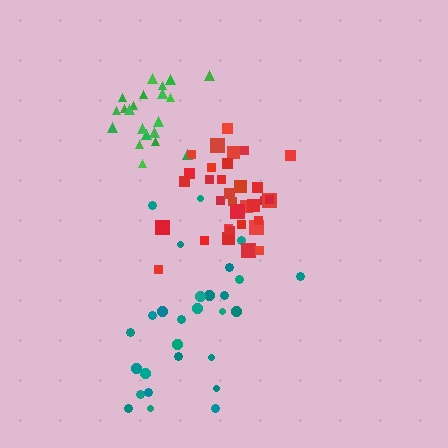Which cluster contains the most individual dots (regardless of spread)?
Red (35).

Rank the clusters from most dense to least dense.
green, red, teal.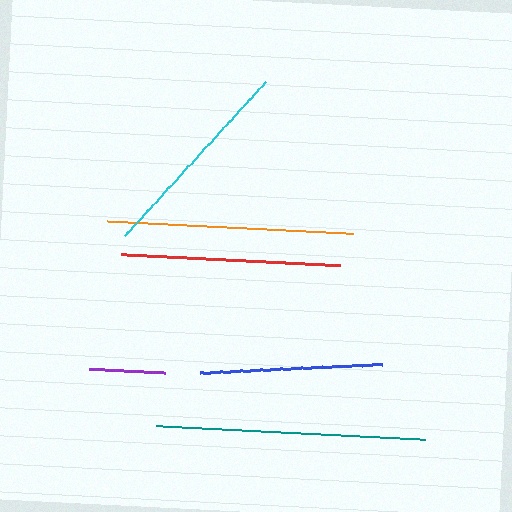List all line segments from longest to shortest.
From longest to shortest: teal, orange, red, cyan, blue, purple.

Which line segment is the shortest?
The purple line is the shortest at approximately 76 pixels.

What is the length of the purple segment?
The purple segment is approximately 76 pixels long.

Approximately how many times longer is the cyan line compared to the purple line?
The cyan line is approximately 2.7 times the length of the purple line.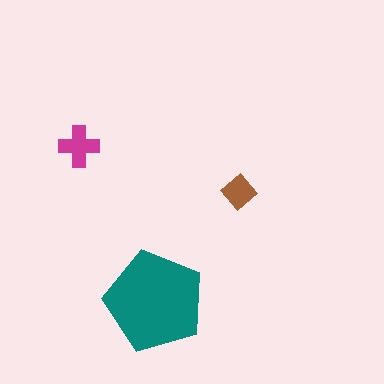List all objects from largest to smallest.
The teal pentagon, the magenta cross, the brown diamond.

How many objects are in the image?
There are 3 objects in the image.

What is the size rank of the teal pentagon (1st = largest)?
1st.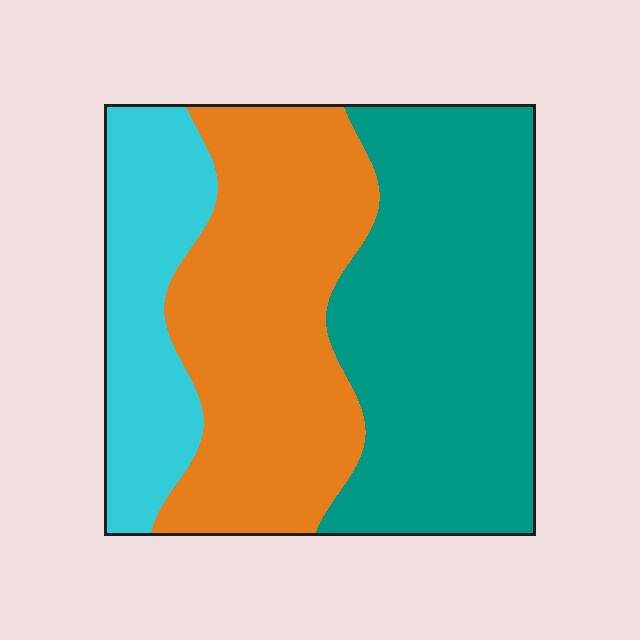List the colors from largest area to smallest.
From largest to smallest: teal, orange, cyan.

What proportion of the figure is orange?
Orange covers around 40% of the figure.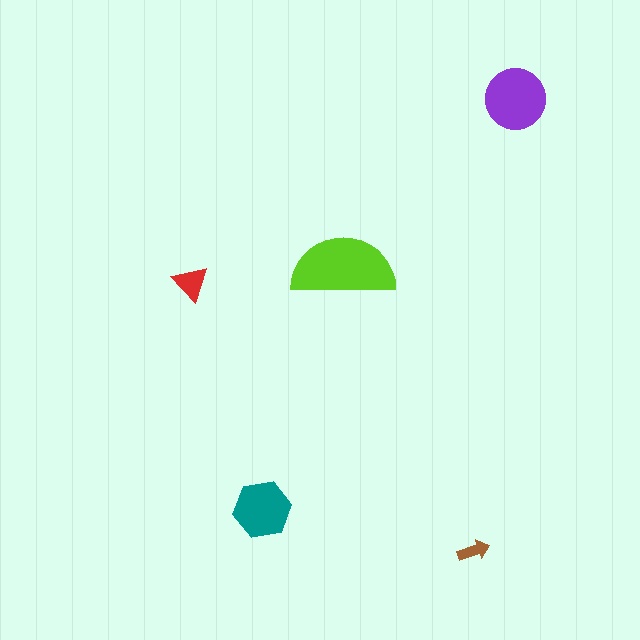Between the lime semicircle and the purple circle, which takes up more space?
The lime semicircle.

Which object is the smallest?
The brown arrow.